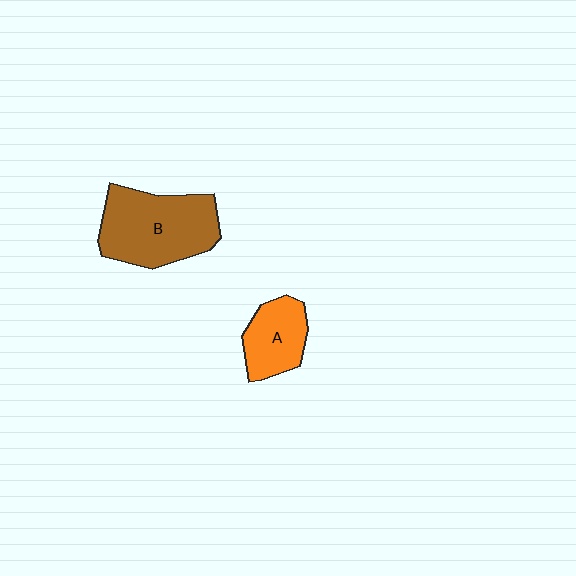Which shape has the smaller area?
Shape A (orange).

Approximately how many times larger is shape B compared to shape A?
Approximately 1.8 times.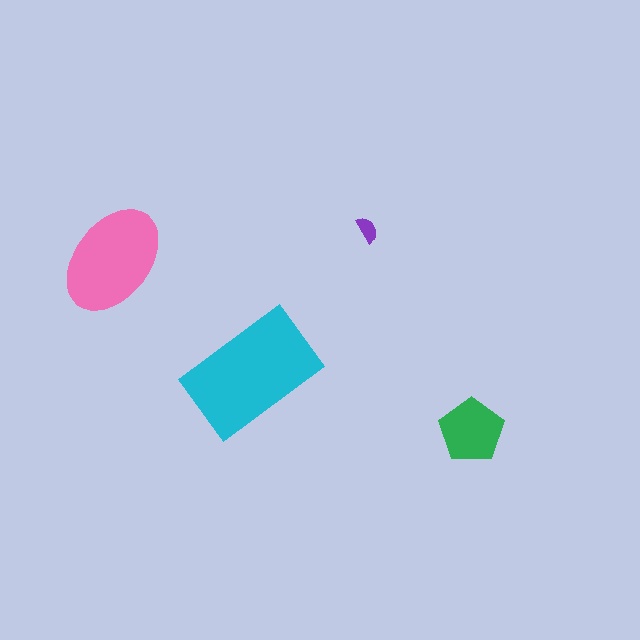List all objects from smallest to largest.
The purple semicircle, the green pentagon, the pink ellipse, the cyan rectangle.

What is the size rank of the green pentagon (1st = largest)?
3rd.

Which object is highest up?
The purple semicircle is topmost.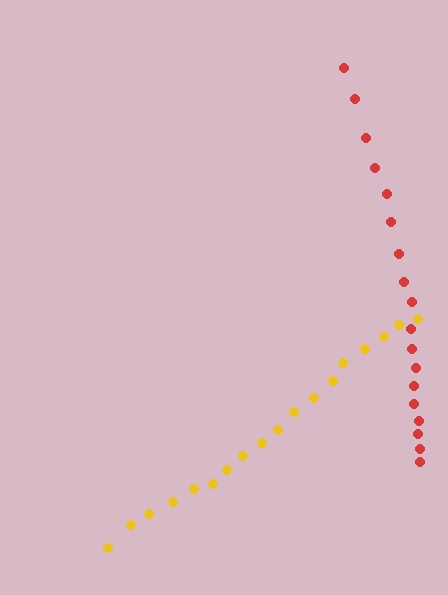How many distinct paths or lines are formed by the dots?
There are 2 distinct paths.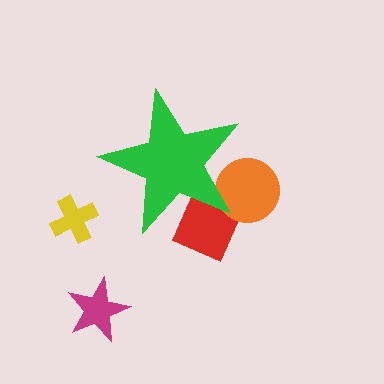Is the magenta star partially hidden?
No, the magenta star is fully visible.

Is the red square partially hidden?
Yes, the red square is partially hidden behind the green star.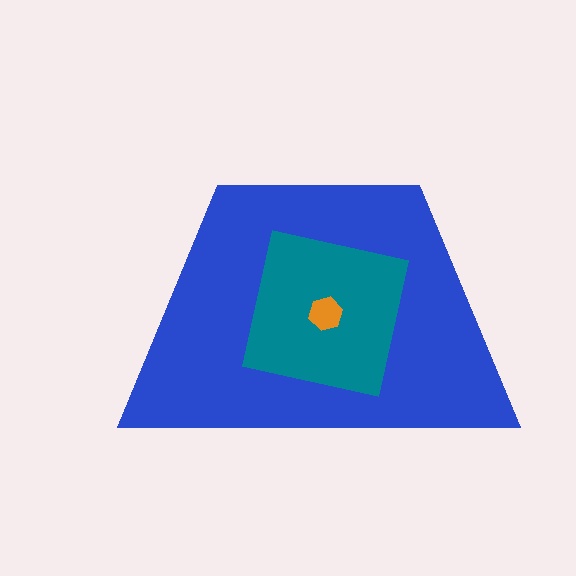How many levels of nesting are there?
3.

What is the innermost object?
The orange hexagon.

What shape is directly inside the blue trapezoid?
The teal square.